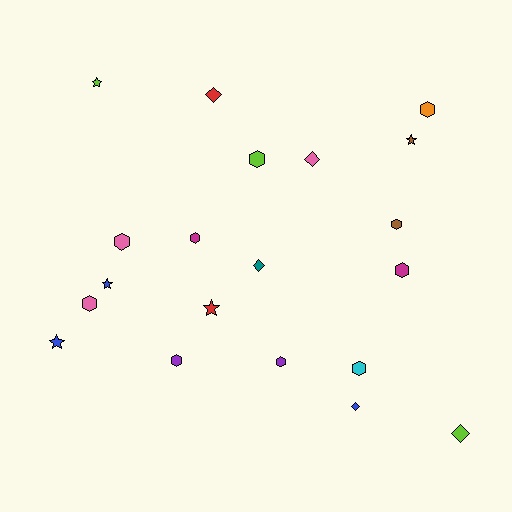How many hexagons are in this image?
There are 10 hexagons.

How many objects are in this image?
There are 20 objects.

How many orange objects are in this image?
There is 1 orange object.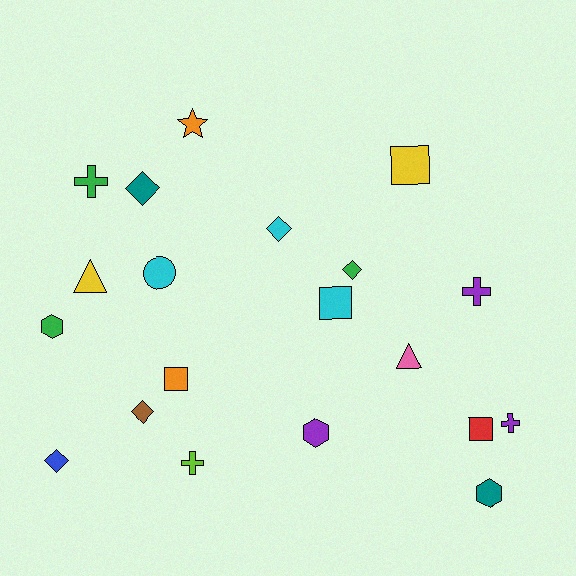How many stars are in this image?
There is 1 star.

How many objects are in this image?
There are 20 objects.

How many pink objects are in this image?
There is 1 pink object.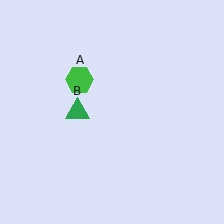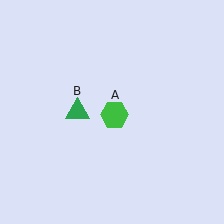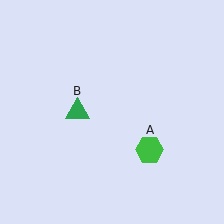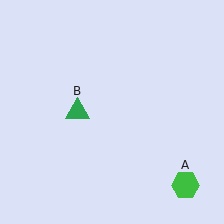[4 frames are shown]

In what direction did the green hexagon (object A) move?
The green hexagon (object A) moved down and to the right.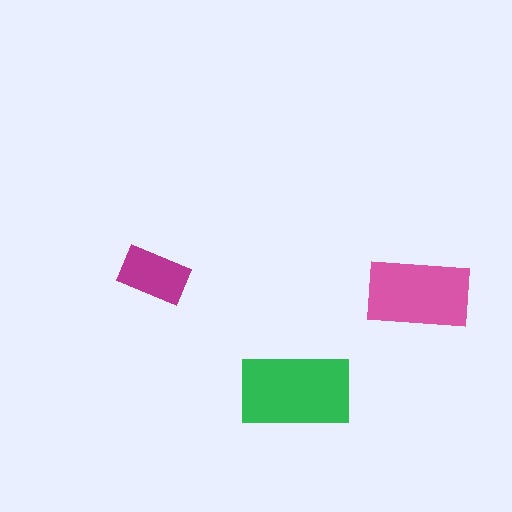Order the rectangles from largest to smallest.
the green one, the pink one, the magenta one.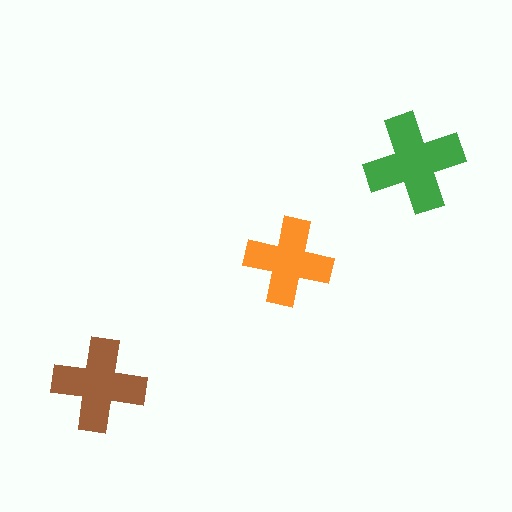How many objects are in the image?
There are 3 objects in the image.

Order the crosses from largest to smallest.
the green one, the brown one, the orange one.